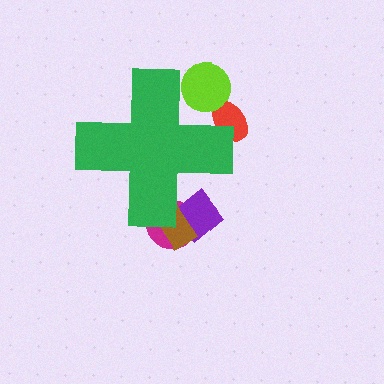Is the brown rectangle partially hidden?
Yes, the brown rectangle is partially hidden behind the green cross.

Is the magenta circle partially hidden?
Yes, the magenta circle is partially hidden behind the green cross.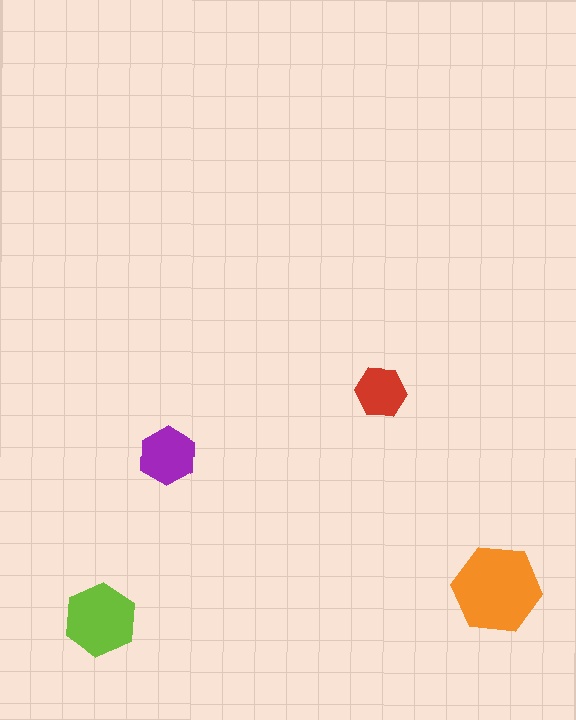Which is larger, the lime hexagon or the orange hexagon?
The orange one.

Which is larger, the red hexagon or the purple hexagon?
The purple one.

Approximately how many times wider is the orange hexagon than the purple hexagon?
About 1.5 times wider.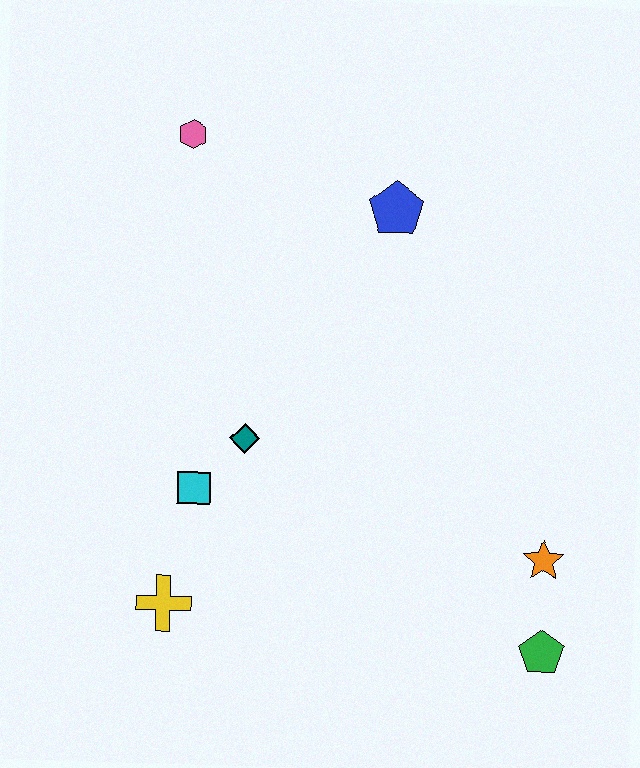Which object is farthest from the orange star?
The pink hexagon is farthest from the orange star.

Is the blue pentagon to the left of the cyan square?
No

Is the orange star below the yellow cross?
No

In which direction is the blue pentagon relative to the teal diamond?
The blue pentagon is above the teal diamond.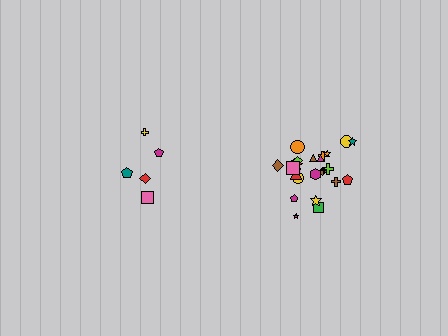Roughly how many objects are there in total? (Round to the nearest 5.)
Roughly 30 objects in total.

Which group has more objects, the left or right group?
The right group.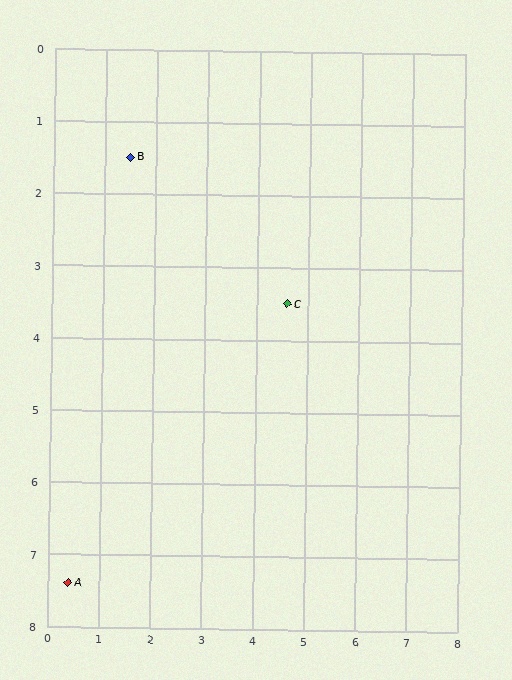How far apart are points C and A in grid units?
Points C and A are about 5.7 grid units apart.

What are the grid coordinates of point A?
Point A is at approximately (0.4, 7.4).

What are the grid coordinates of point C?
Point C is at approximately (4.6, 3.5).